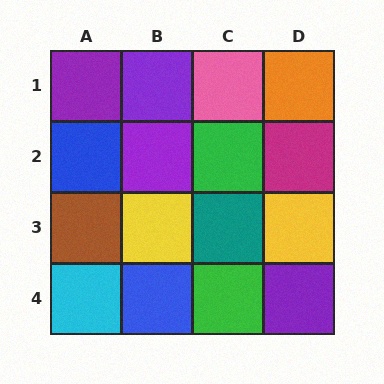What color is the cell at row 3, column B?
Yellow.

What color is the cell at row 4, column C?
Green.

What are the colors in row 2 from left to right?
Blue, purple, green, magenta.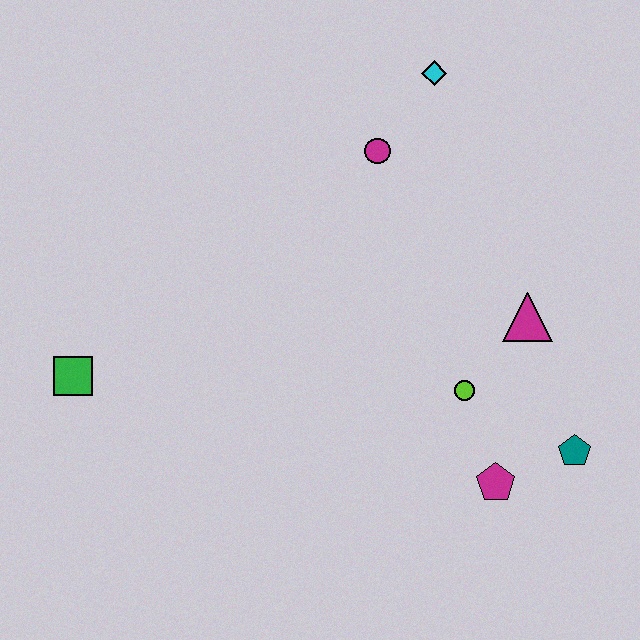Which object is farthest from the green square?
The teal pentagon is farthest from the green square.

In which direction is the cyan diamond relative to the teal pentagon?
The cyan diamond is above the teal pentagon.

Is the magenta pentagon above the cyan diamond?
No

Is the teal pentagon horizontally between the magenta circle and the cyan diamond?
No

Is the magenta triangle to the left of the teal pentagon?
Yes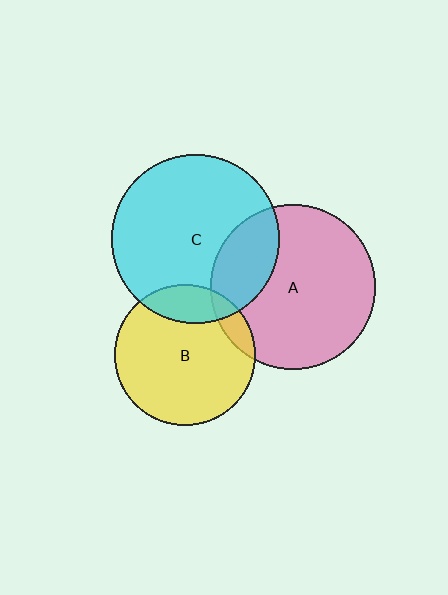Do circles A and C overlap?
Yes.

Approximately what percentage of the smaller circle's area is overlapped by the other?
Approximately 25%.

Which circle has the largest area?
Circle C (cyan).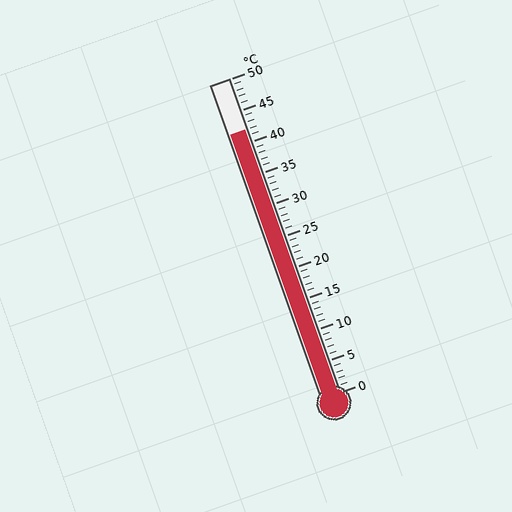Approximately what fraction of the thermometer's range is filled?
The thermometer is filled to approximately 85% of its range.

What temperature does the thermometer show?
The thermometer shows approximately 42°C.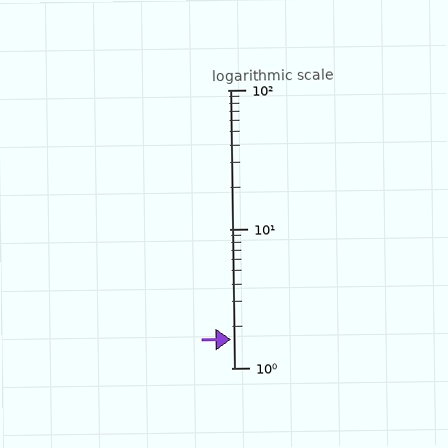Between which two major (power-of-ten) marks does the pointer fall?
The pointer is between 1 and 10.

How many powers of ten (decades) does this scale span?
The scale spans 2 decades, from 1 to 100.